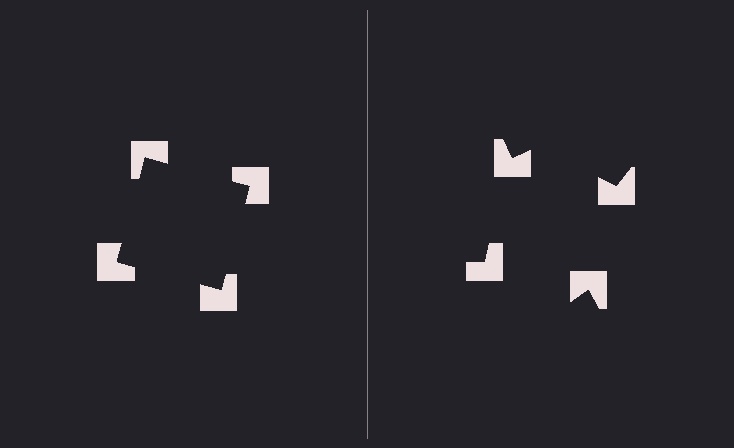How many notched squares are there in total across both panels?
8 — 4 on each side.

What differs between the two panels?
The notched squares are positioned identically on both sides; only the wedge orientations differ. On the left they align to a square; on the right they are misaligned.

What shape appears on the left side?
An illusory square.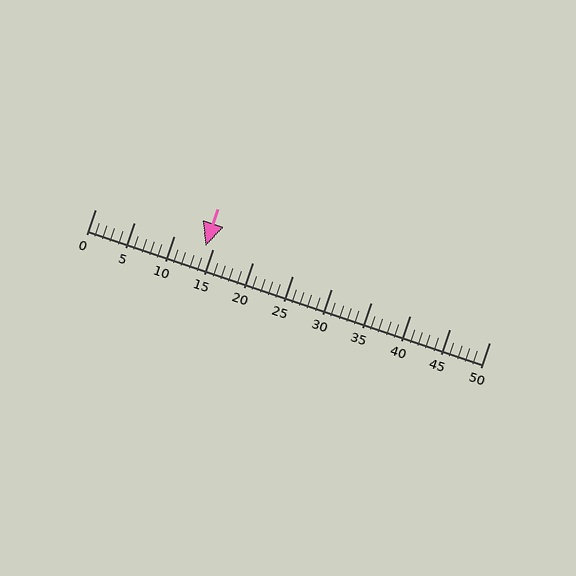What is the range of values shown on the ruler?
The ruler shows values from 0 to 50.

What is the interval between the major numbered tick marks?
The major tick marks are spaced 5 units apart.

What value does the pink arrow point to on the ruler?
The pink arrow points to approximately 14.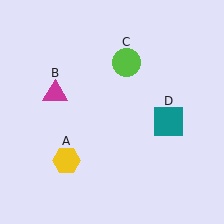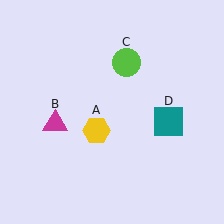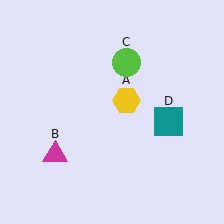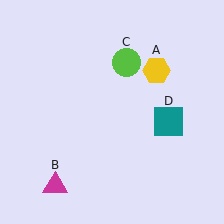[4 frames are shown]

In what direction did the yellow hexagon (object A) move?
The yellow hexagon (object A) moved up and to the right.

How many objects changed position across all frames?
2 objects changed position: yellow hexagon (object A), magenta triangle (object B).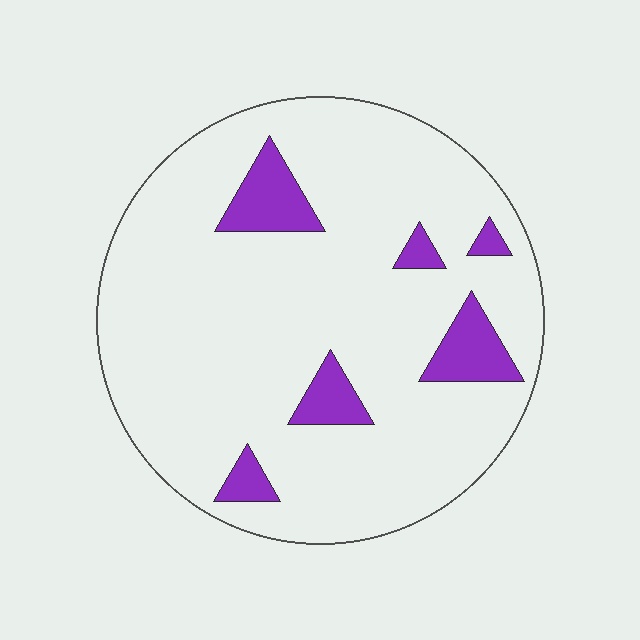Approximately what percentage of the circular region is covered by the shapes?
Approximately 10%.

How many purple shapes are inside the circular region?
6.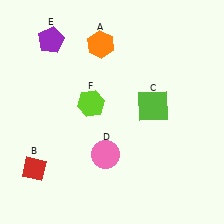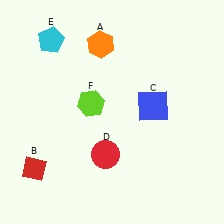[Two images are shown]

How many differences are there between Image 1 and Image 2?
There are 3 differences between the two images.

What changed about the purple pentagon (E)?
In Image 1, E is purple. In Image 2, it changed to cyan.